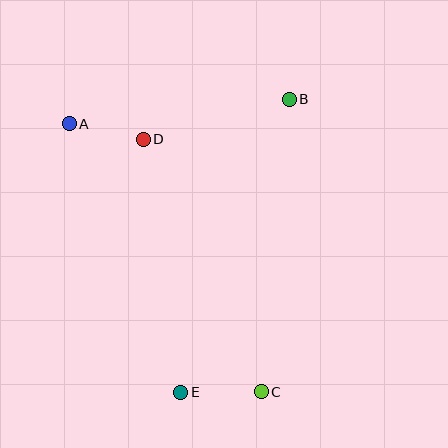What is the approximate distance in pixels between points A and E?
The distance between A and E is approximately 291 pixels.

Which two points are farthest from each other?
Points A and C are farthest from each other.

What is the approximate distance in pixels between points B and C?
The distance between B and C is approximately 294 pixels.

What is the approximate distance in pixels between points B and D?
The distance between B and D is approximately 151 pixels.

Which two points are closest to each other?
Points A and D are closest to each other.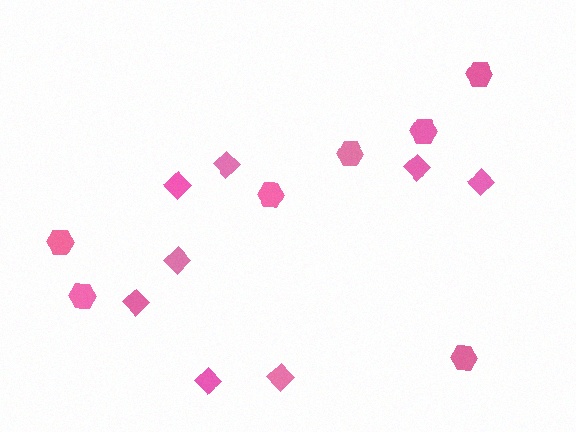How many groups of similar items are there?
There are 2 groups: one group of hexagons (7) and one group of diamonds (8).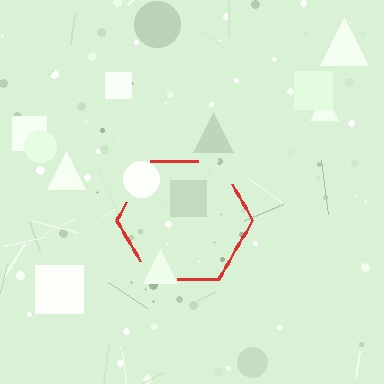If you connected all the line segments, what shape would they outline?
They would outline a hexagon.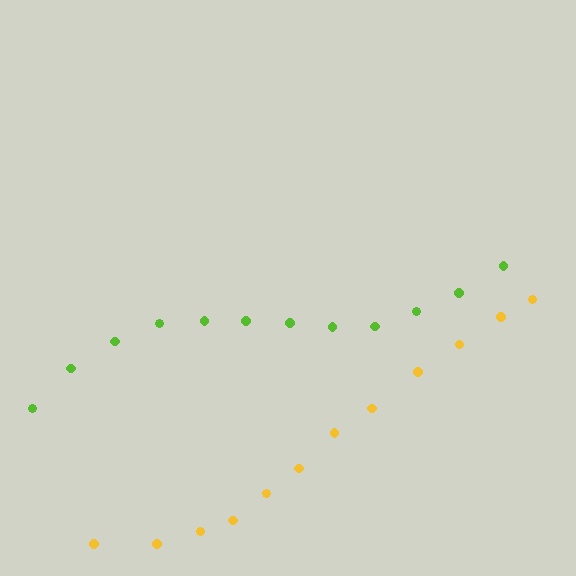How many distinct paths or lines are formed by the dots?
There are 2 distinct paths.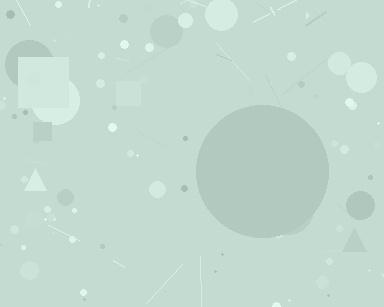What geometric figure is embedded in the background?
A circle is embedded in the background.